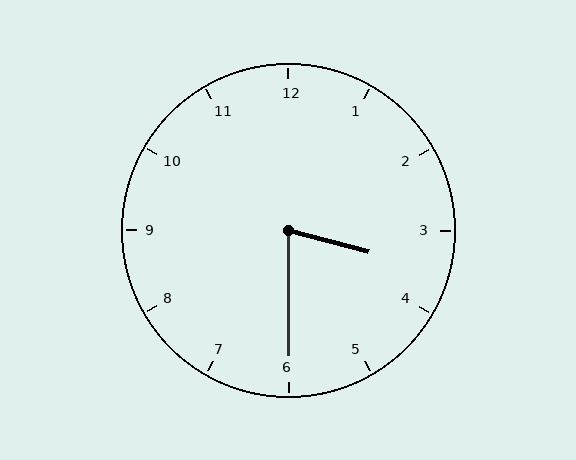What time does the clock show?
3:30.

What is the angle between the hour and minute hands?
Approximately 75 degrees.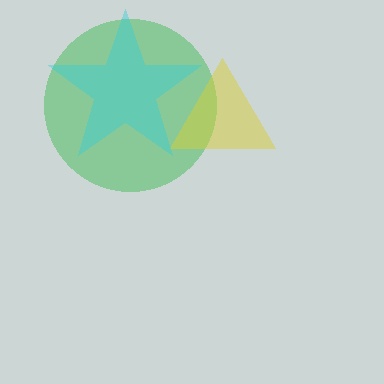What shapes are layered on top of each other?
The layered shapes are: a green circle, a cyan star, a yellow triangle.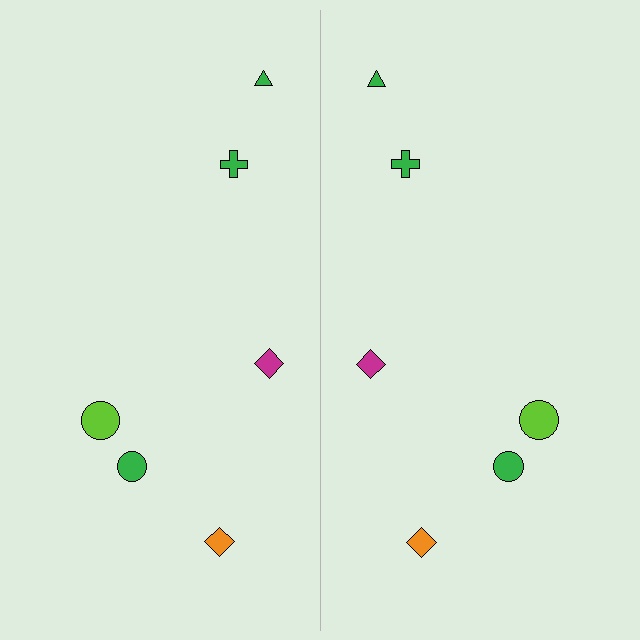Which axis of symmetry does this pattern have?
The pattern has a vertical axis of symmetry running through the center of the image.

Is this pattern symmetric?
Yes, this pattern has bilateral (reflection) symmetry.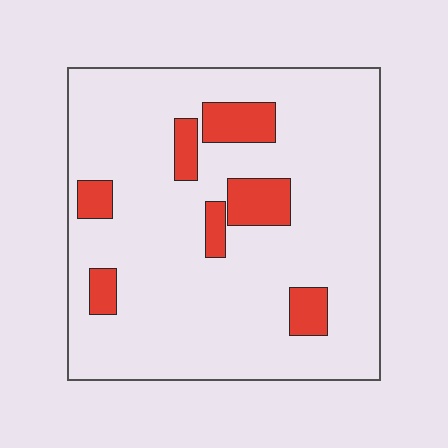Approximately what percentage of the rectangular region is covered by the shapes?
Approximately 15%.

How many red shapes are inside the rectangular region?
7.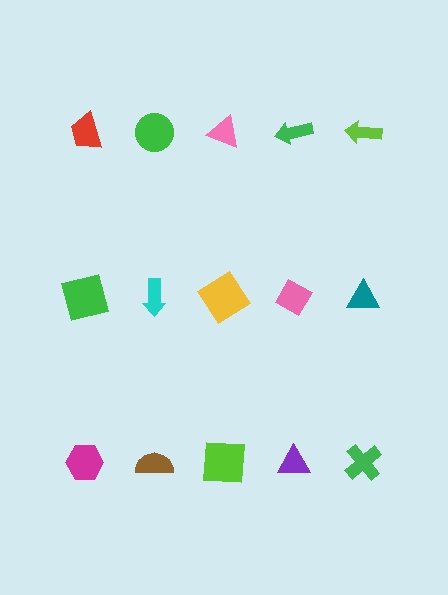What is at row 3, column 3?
A lime square.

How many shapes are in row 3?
5 shapes.